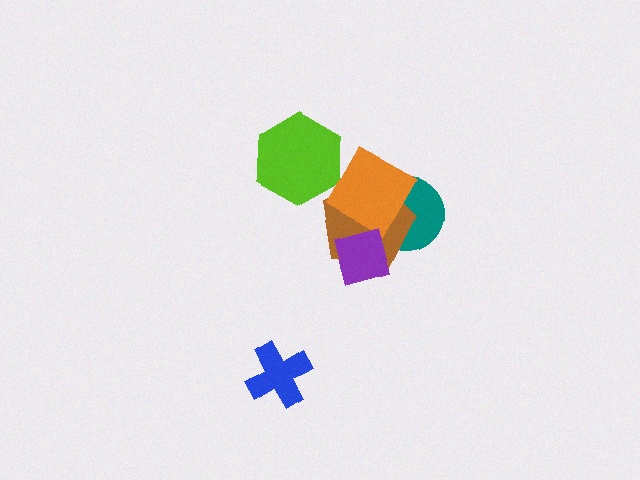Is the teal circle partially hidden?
Yes, it is partially covered by another shape.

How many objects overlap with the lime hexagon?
0 objects overlap with the lime hexagon.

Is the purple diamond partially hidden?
No, no other shape covers it.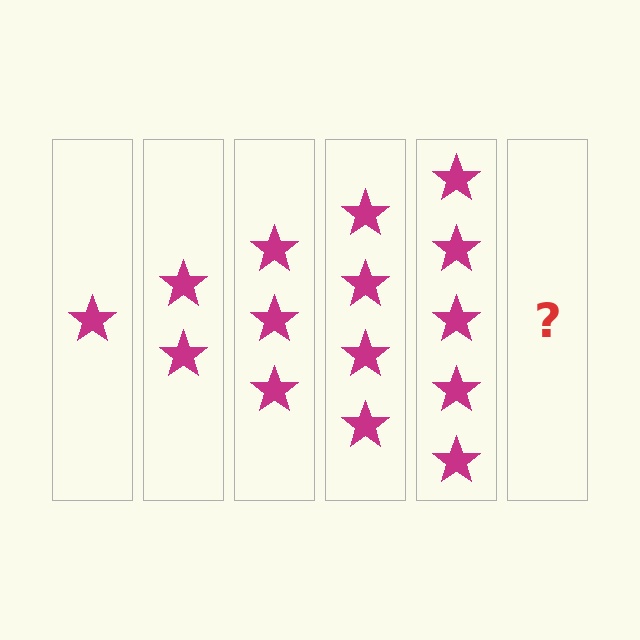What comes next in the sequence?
The next element should be 6 stars.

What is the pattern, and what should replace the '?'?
The pattern is that each step adds one more star. The '?' should be 6 stars.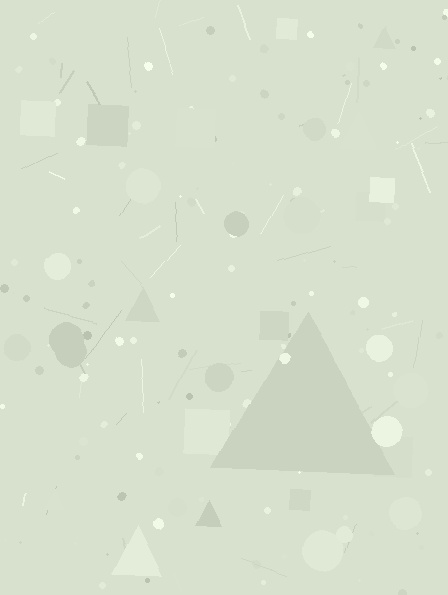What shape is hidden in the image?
A triangle is hidden in the image.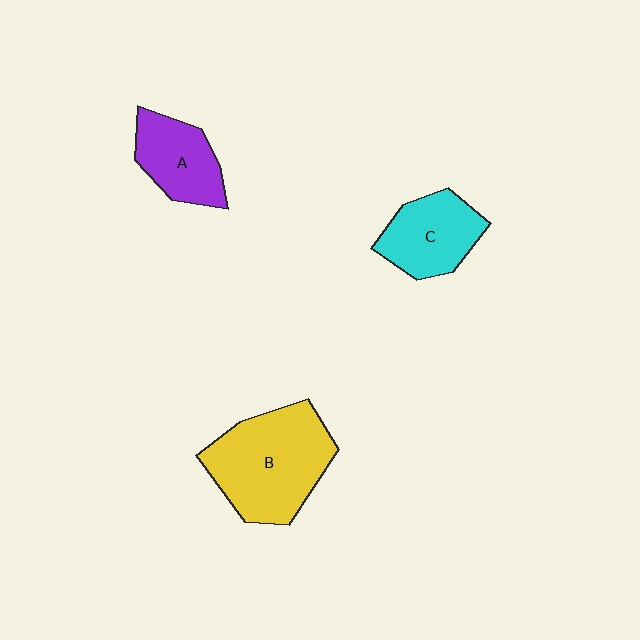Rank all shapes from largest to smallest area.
From largest to smallest: B (yellow), C (cyan), A (purple).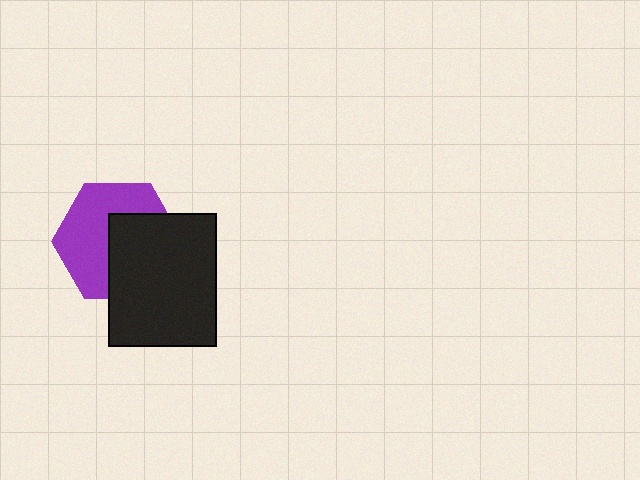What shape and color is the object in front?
The object in front is a black rectangle.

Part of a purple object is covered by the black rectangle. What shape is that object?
It is a hexagon.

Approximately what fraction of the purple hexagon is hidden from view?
Roughly 47% of the purple hexagon is hidden behind the black rectangle.